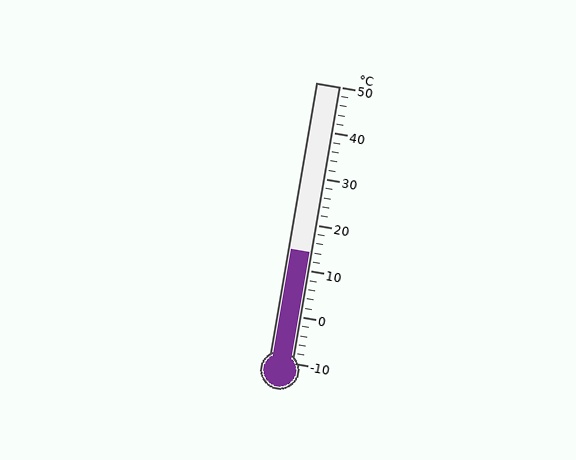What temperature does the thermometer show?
The thermometer shows approximately 14°C.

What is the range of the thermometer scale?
The thermometer scale ranges from -10°C to 50°C.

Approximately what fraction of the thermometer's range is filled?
The thermometer is filled to approximately 40% of its range.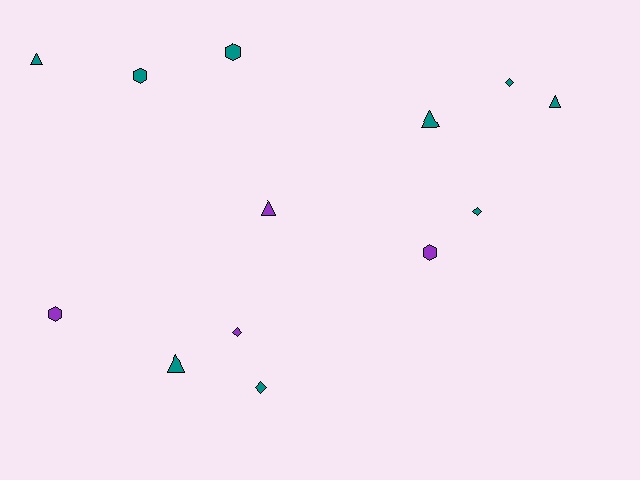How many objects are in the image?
There are 13 objects.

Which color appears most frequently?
Teal, with 9 objects.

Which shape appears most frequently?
Triangle, with 5 objects.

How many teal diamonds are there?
There are 3 teal diamonds.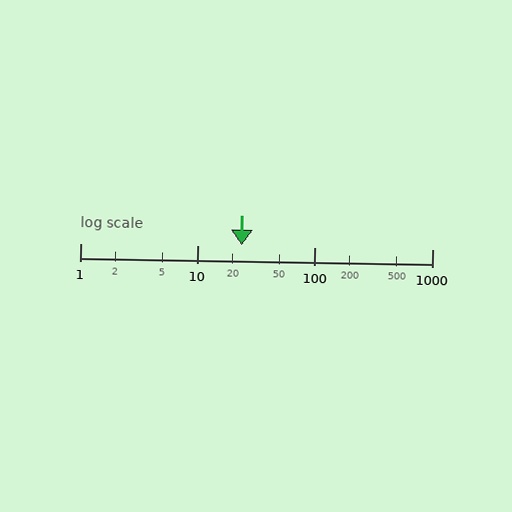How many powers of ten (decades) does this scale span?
The scale spans 3 decades, from 1 to 1000.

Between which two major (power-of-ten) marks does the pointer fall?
The pointer is between 10 and 100.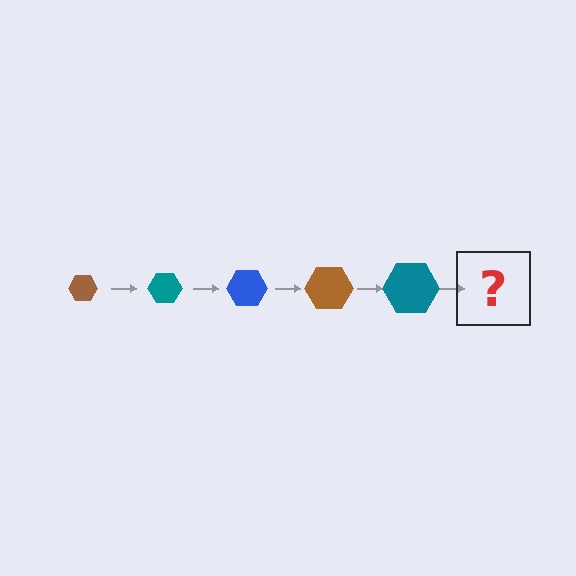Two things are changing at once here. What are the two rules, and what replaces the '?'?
The two rules are that the hexagon grows larger each step and the color cycles through brown, teal, and blue. The '?' should be a blue hexagon, larger than the previous one.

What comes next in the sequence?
The next element should be a blue hexagon, larger than the previous one.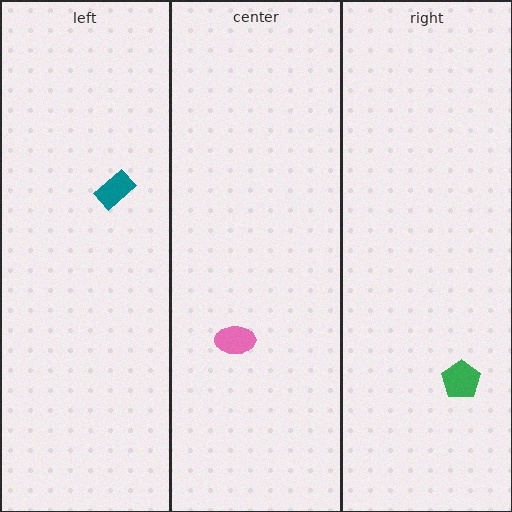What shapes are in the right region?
The green pentagon.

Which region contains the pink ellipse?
The center region.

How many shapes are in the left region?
1.